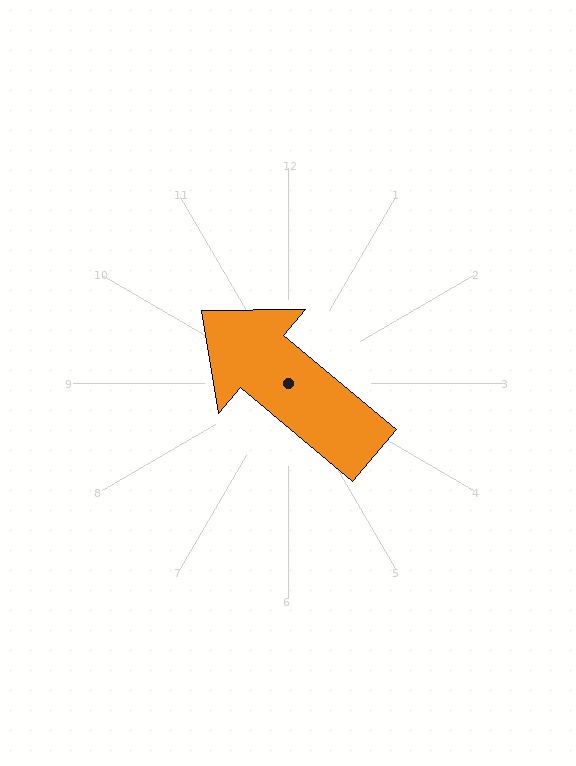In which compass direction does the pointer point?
Northwest.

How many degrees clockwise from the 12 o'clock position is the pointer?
Approximately 310 degrees.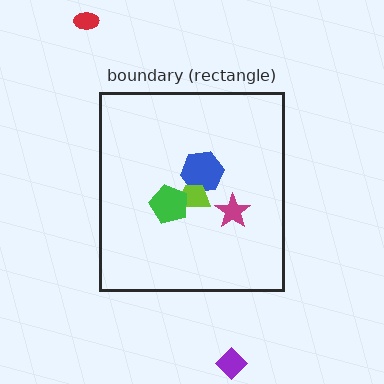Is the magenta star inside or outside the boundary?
Inside.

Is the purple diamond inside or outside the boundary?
Outside.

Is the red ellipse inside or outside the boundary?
Outside.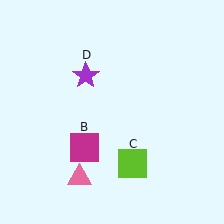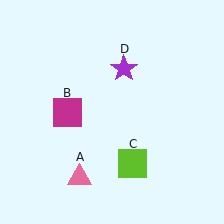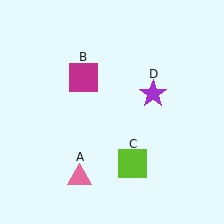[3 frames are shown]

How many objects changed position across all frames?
2 objects changed position: magenta square (object B), purple star (object D).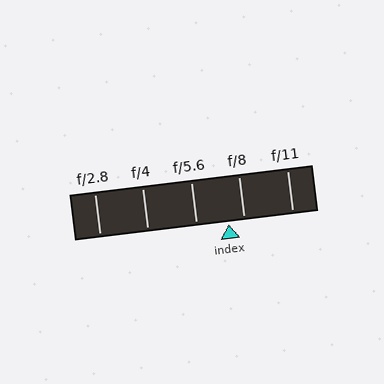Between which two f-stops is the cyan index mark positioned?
The index mark is between f/5.6 and f/8.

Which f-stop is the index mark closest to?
The index mark is closest to f/8.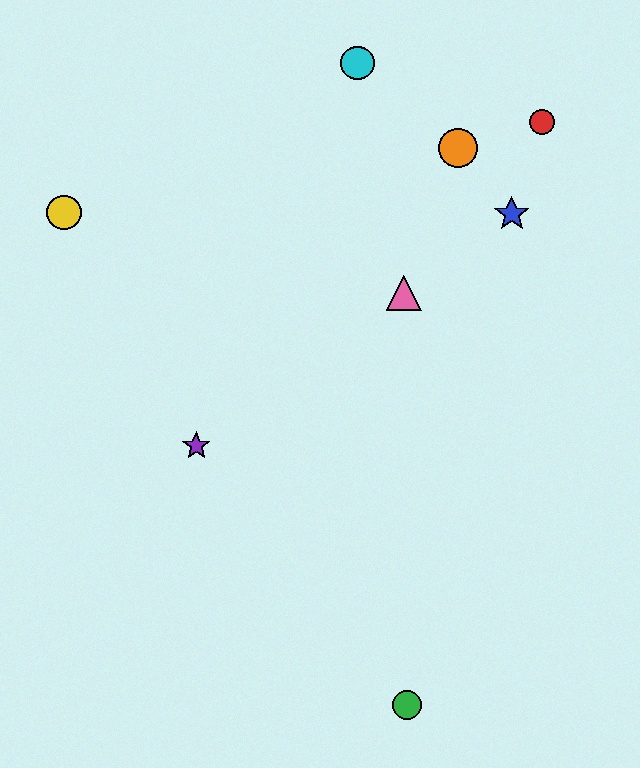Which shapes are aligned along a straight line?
The blue star, the purple star, the pink triangle are aligned along a straight line.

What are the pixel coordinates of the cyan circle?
The cyan circle is at (357, 63).